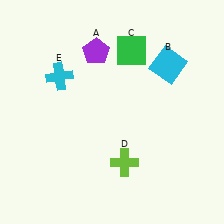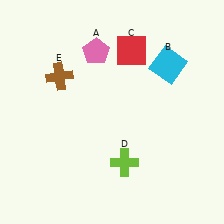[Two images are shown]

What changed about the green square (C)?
In Image 1, C is green. In Image 2, it changed to red.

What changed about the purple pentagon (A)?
In Image 1, A is purple. In Image 2, it changed to pink.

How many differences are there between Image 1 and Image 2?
There are 3 differences between the two images.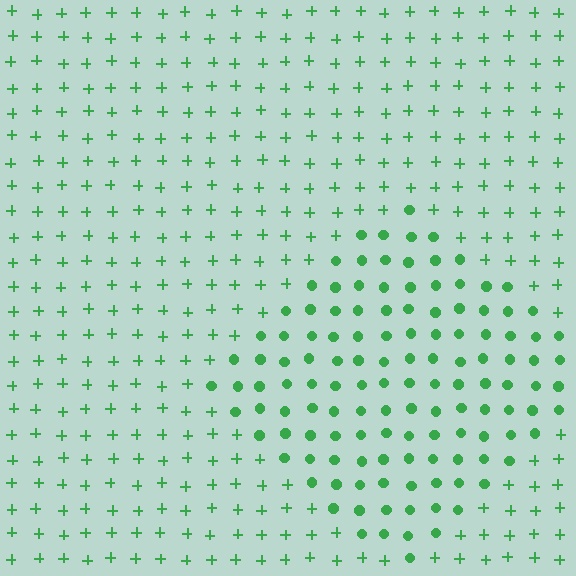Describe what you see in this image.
The image is filled with small green elements arranged in a uniform grid. A diamond-shaped region contains circles, while the surrounding area contains plus signs. The boundary is defined purely by the change in element shape.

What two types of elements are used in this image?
The image uses circles inside the diamond region and plus signs outside it.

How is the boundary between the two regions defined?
The boundary is defined by a change in element shape: circles inside vs. plus signs outside. All elements share the same color and spacing.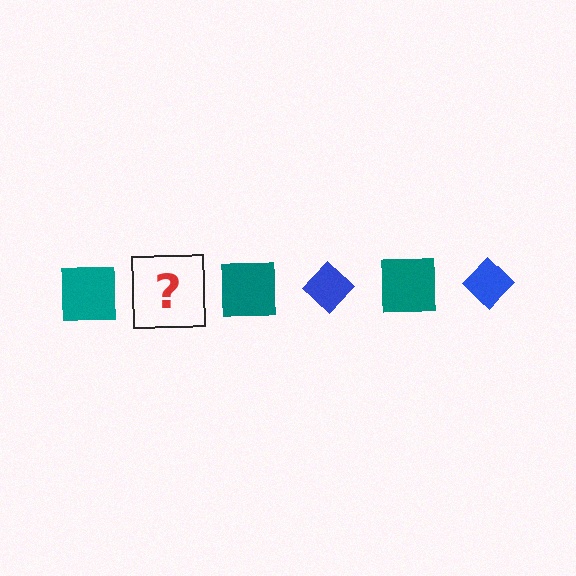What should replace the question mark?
The question mark should be replaced with a blue diamond.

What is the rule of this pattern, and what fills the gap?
The rule is that the pattern alternates between teal square and blue diamond. The gap should be filled with a blue diamond.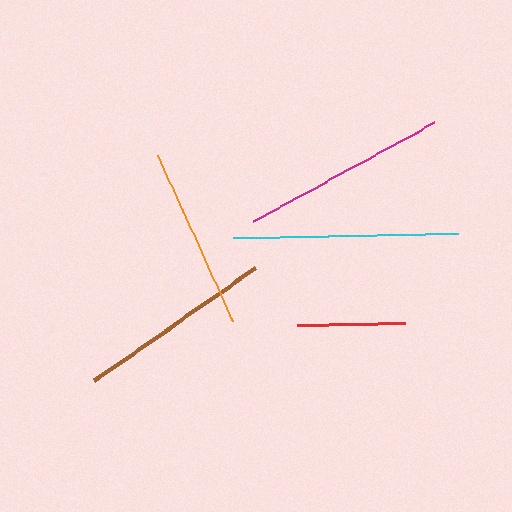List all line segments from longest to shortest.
From longest to shortest: cyan, magenta, brown, orange, red.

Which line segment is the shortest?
The red line is the shortest at approximately 109 pixels.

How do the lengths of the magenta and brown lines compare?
The magenta and brown lines are approximately the same length.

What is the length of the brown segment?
The brown segment is approximately 198 pixels long.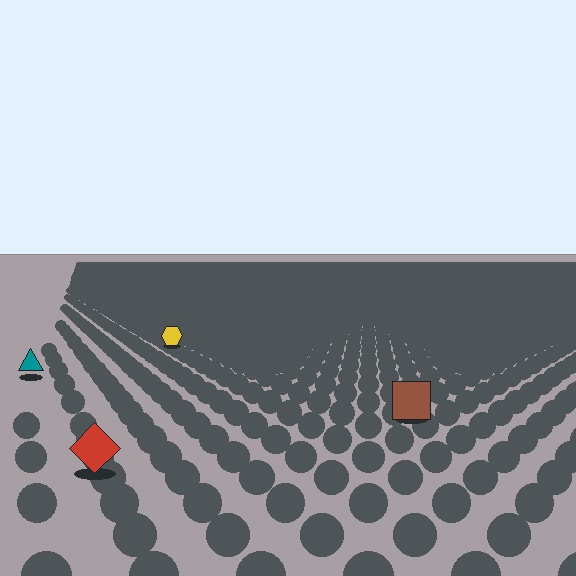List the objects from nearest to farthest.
From nearest to farthest: the red diamond, the brown square, the teal triangle, the yellow hexagon.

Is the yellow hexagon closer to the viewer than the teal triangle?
No. The teal triangle is closer — you can tell from the texture gradient: the ground texture is coarser near it.